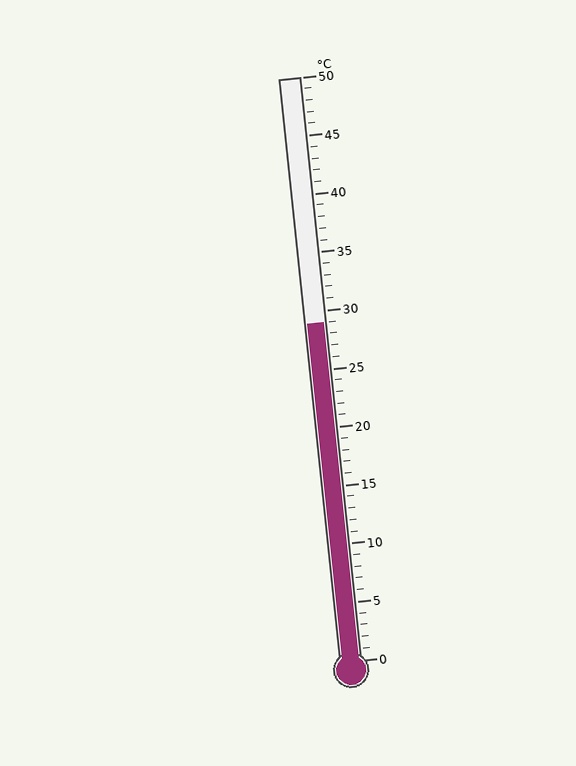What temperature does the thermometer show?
The thermometer shows approximately 29°C.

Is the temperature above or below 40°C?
The temperature is below 40°C.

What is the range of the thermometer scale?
The thermometer scale ranges from 0°C to 50°C.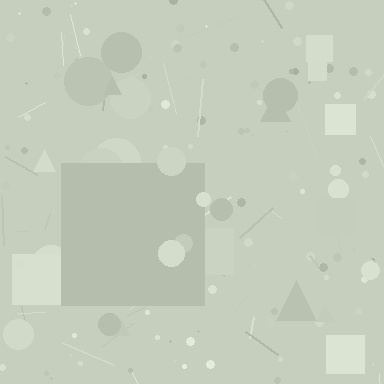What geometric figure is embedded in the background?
A square is embedded in the background.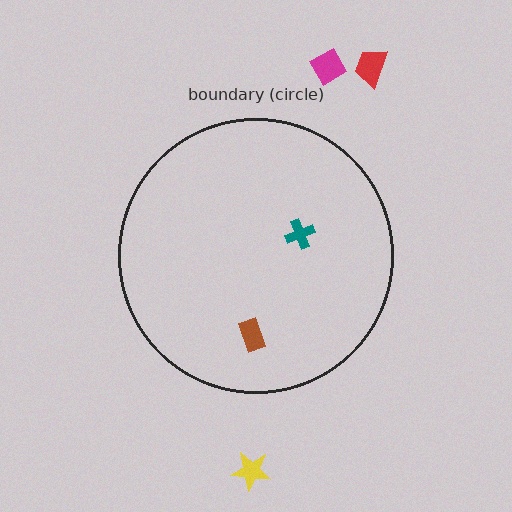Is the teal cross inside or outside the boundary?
Inside.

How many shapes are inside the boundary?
2 inside, 3 outside.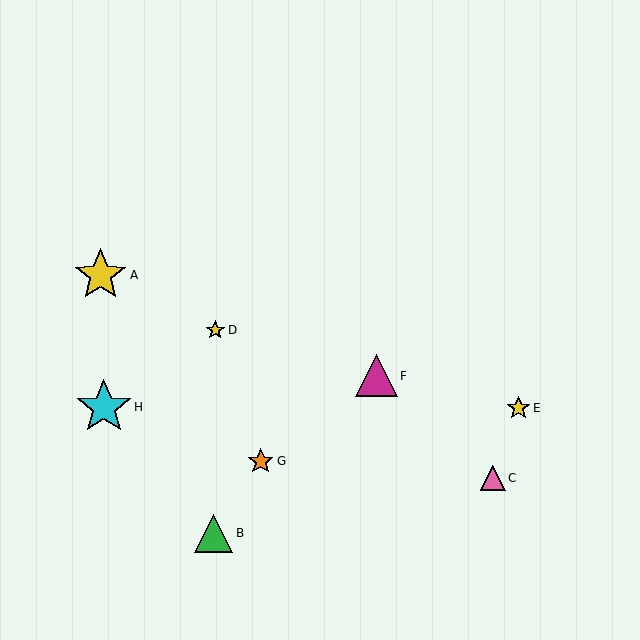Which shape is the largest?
The cyan star (labeled H) is the largest.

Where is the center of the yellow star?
The center of the yellow star is at (518, 408).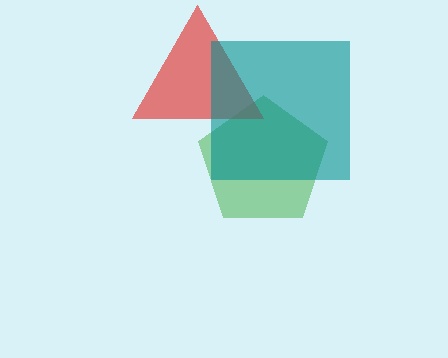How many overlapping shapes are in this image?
There are 3 overlapping shapes in the image.